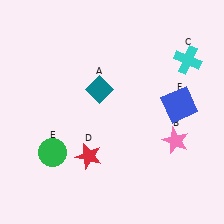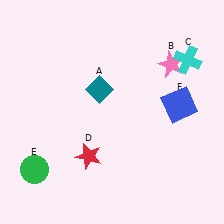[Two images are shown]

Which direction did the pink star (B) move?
The pink star (B) moved up.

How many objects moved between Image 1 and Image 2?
2 objects moved between the two images.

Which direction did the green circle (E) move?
The green circle (E) moved left.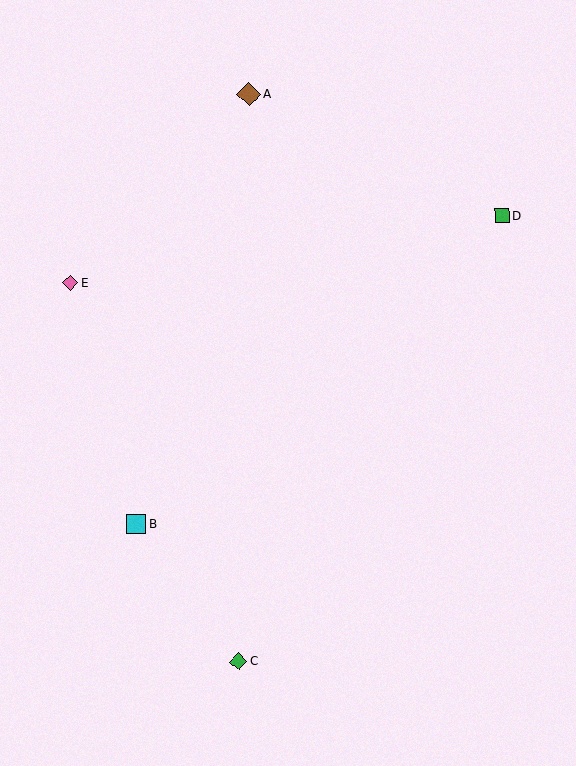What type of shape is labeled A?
Shape A is a brown diamond.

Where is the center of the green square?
The center of the green square is at (502, 216).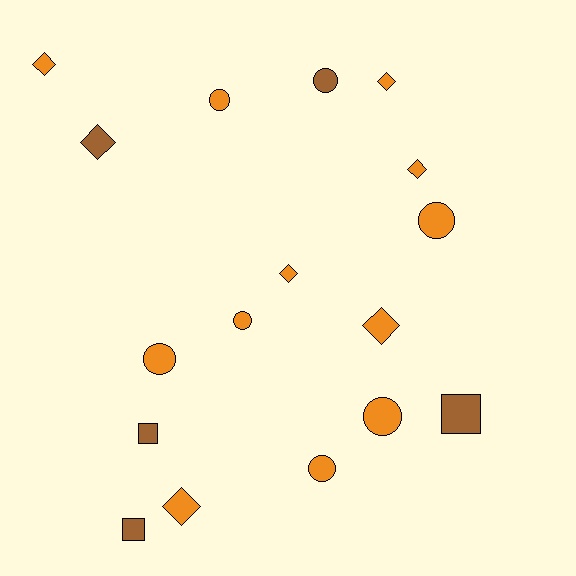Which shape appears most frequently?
Diamond, with 7 objects.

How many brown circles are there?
There is 1 brown circle.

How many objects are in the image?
There are 17 objects.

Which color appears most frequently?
Orange, with 12 objects.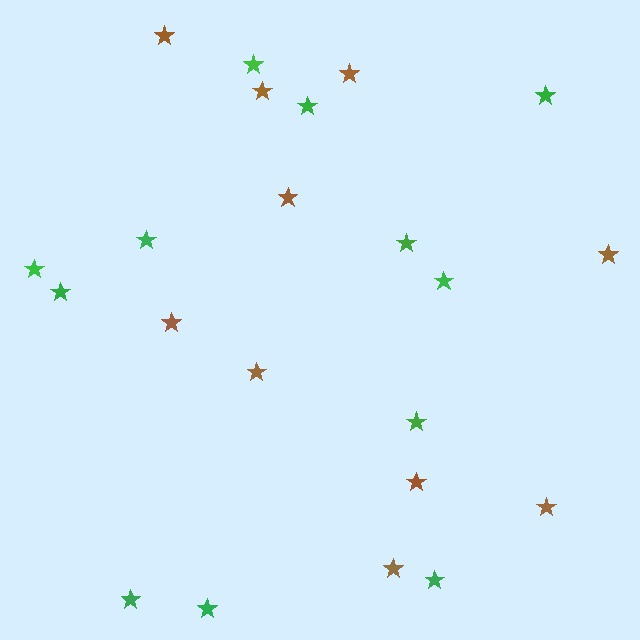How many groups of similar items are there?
There are 2 groups: one group of brown stars (10) and one group of green stars (12).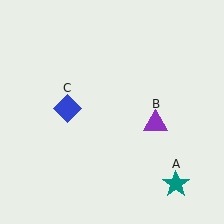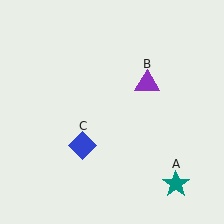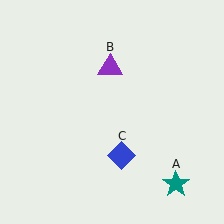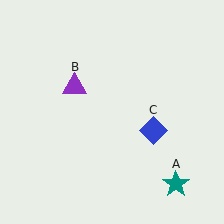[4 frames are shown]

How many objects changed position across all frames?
2 objects changed position: purple triangle (object B), blue diamond (object C).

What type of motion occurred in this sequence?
The purple triangle (object B), blue diamond (object C) rotated counterclockwise around the center of the scene.